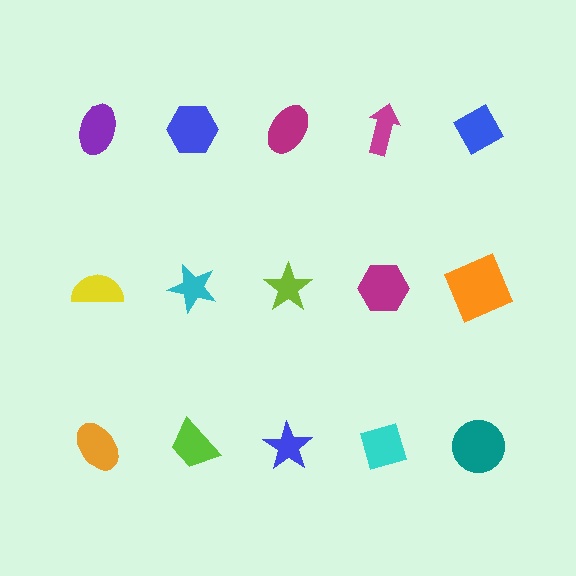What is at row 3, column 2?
A lime trapezoid.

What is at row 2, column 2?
A cyan star.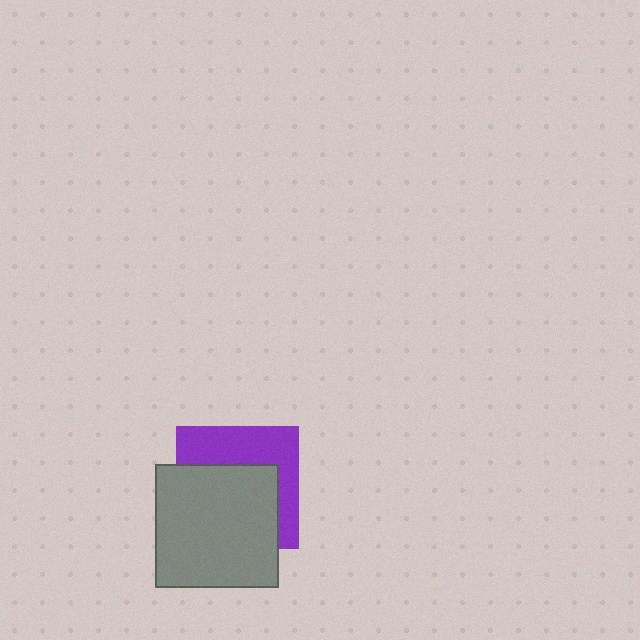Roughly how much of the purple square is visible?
A small part of it is visible (roughly 42%).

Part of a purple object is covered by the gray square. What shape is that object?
It is a square.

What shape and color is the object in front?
The object in front is a gray square.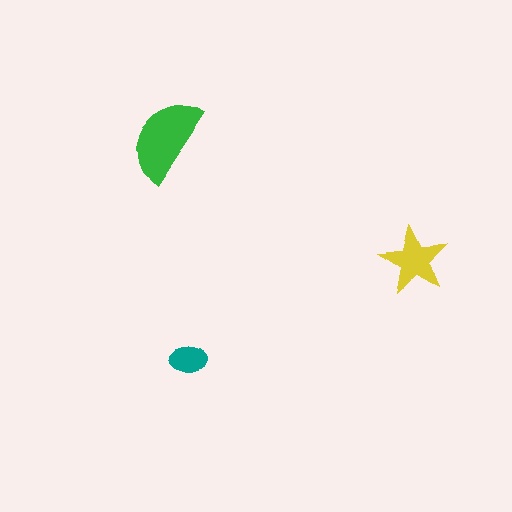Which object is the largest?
The green semicircle.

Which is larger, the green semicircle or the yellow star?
The green semicircle.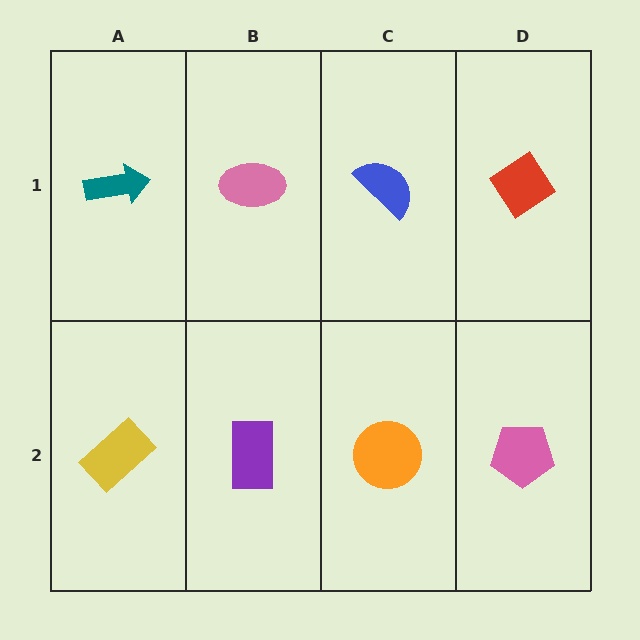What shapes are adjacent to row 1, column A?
A yellow rectangle (row 2, column A), a pink ellipse (row 1, column B).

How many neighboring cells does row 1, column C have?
3.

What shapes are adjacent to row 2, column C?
A blue semicircle (row 1, column C), a purple rectangle (row 2, column B), a pink pentagon (row 2, column D).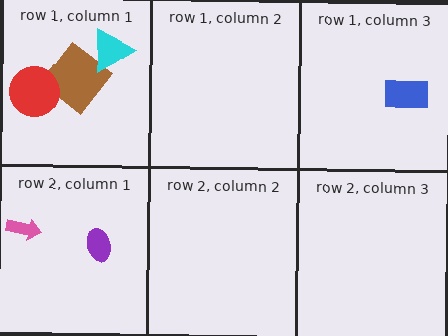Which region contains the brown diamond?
The row 1, column 1 region.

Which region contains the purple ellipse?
The row 2, column 1 region.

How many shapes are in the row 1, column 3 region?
1.